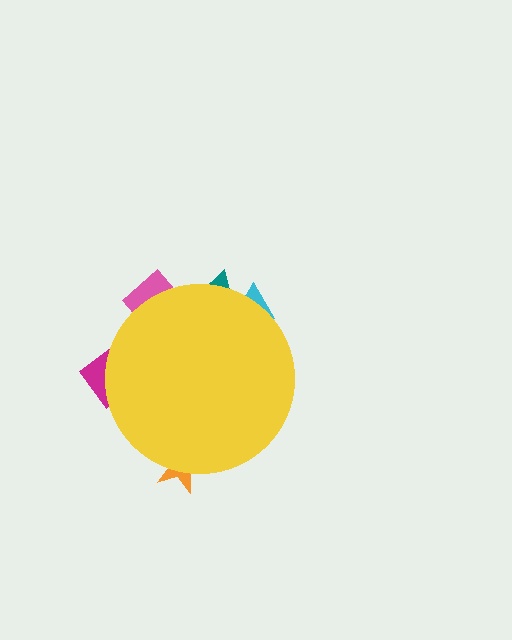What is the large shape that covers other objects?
A yellow circle.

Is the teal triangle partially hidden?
Yes, the teal triangle is partially hidden behind the yellow circle.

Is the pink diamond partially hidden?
Yes, the pink diamond is partially hidden behind the yellow circle.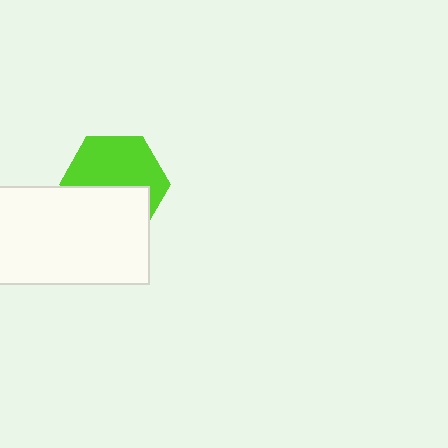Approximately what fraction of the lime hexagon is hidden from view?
Roughly 44% of the lime hexagon is hidden behind the white rectangle.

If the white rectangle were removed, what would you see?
You would see the complete lime hexagon.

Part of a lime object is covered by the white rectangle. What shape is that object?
It is a hexagon.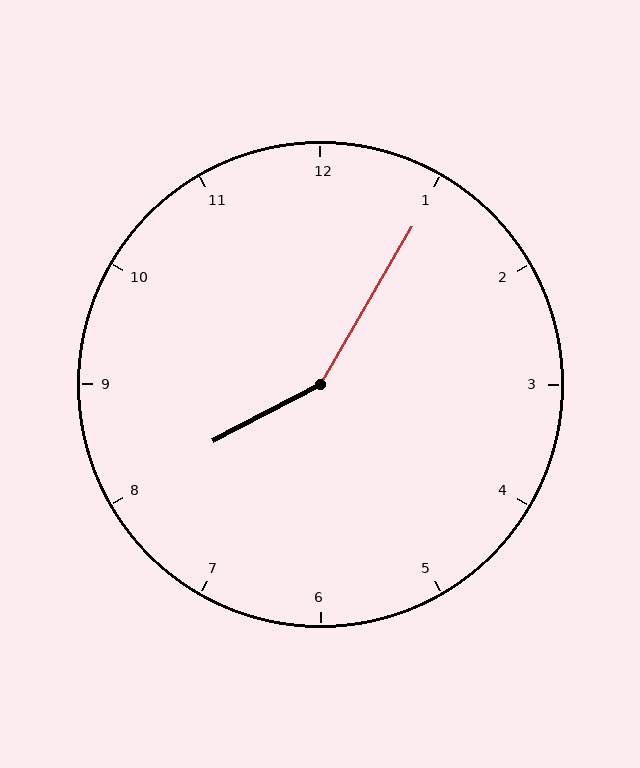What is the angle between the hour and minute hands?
Approximately 148 degrees.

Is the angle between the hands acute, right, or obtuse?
It is obtuse.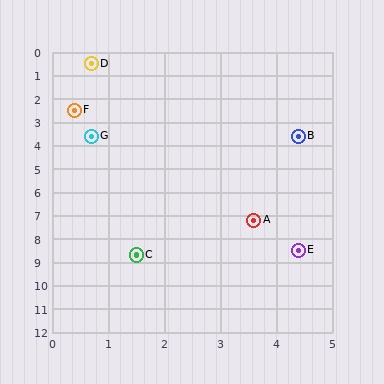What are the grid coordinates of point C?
Point C is at approximately (1.5, 8.7).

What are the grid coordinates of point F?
Point F is at approximately (0.4, 2.5).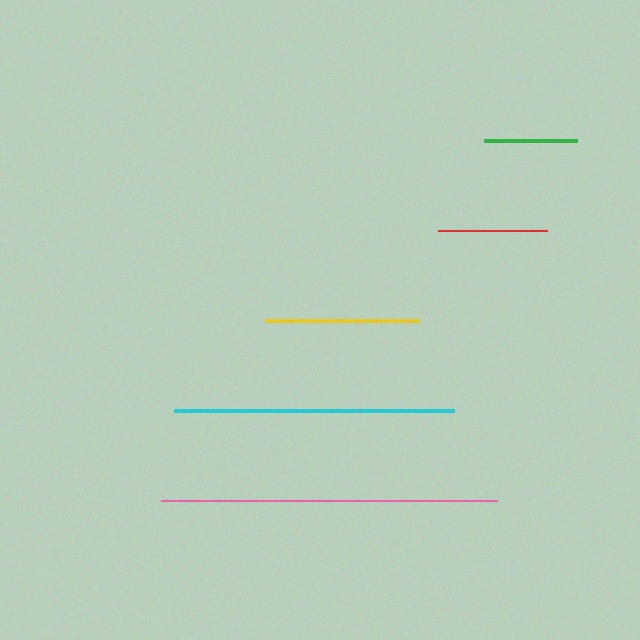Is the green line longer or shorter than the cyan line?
The cyan line is longer than the green line.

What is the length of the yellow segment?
The yellow segment is approximately 154 pixels long.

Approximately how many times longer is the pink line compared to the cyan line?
The pink line is approximately 1.2 times the length of the cyan line.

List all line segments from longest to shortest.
From longest to shortest: pink, cyan, yellow, red, green.